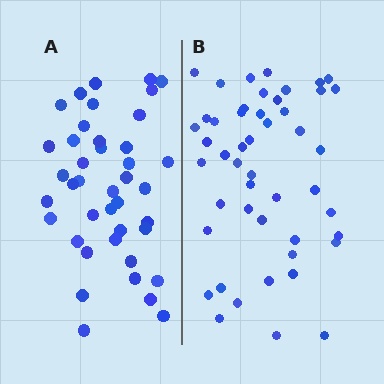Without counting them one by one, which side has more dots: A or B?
Region B (the right region) has more dots.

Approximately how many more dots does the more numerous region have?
Region B has roughly 8 or so more dots than region A.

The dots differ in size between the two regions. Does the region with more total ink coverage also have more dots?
No. Region A has more total ink coverage because its dots are larger, but region B actually contains more individual dots. Total area can be misleading — the number of items is what matters here.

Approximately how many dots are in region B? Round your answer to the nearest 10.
About 50 dots. (The exact count is 48, which rounds to 50.)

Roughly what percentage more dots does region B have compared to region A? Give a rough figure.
About 15% more.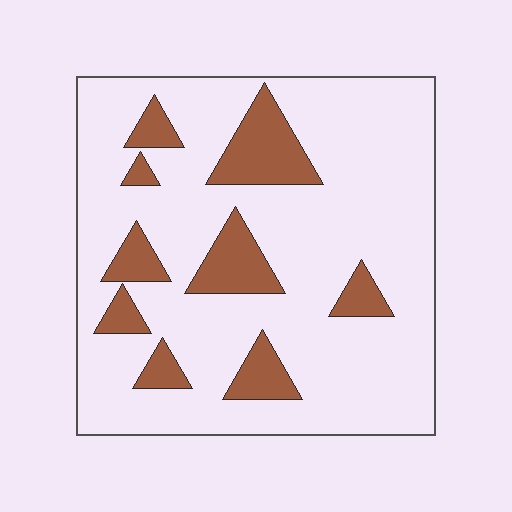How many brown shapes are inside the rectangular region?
9.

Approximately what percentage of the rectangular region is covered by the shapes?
Approximately 20%.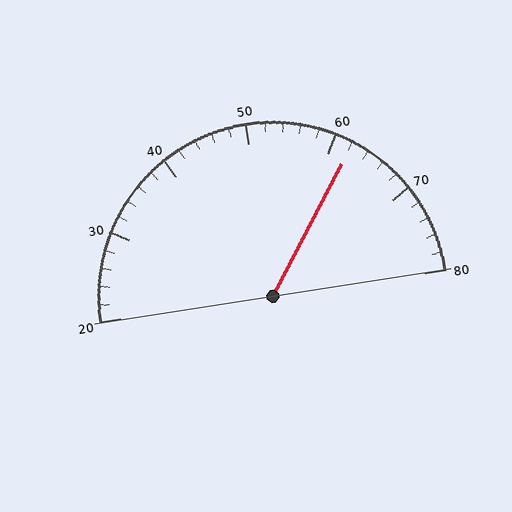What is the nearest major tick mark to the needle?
The nearest major tick mark is 60.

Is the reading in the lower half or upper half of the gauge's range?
The reading is in the upper half of the range (20 to 80).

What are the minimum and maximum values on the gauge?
The gauge ranges from 20 to 80.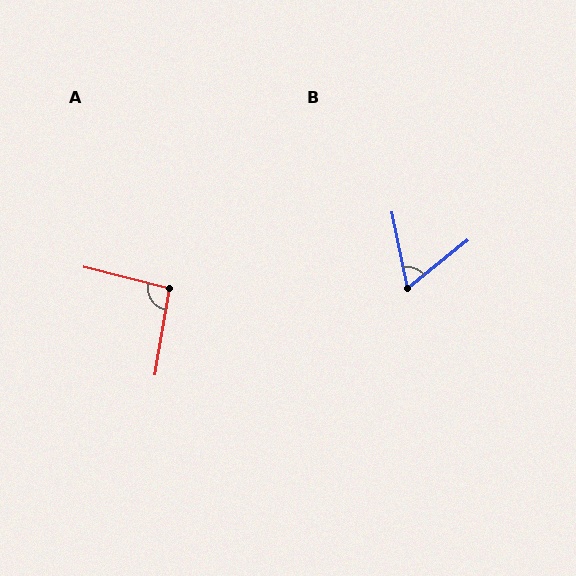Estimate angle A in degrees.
Approximately 95 degrees.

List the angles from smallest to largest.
B (63°), A (95°).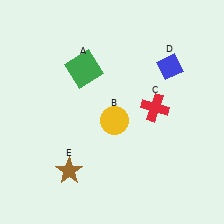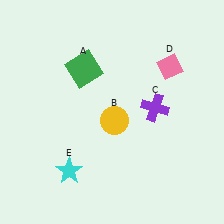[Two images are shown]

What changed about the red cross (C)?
In Image 1, C is red. In Image 2, it changed to purple.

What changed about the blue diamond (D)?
In Image 1, D is blue. In Image 2, it changed to pink.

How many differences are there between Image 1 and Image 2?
There are 3 differences between the two images.